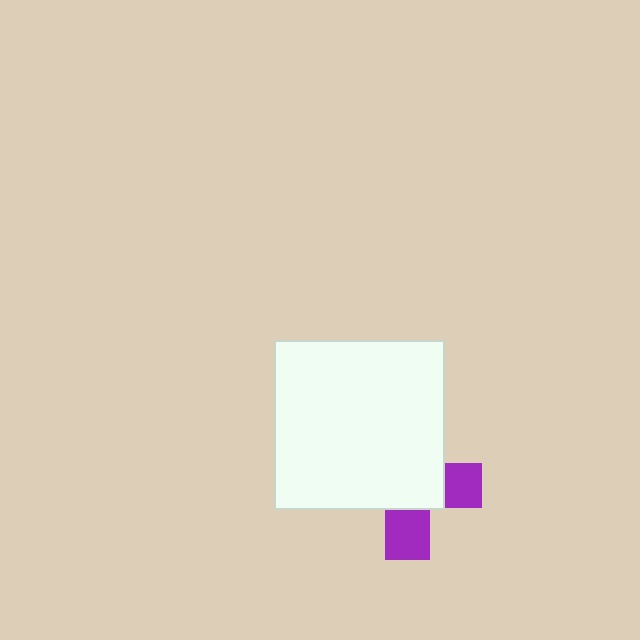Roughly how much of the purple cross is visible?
A small part of it is visible (roughly 34%).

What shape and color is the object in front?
The object in front is a white square.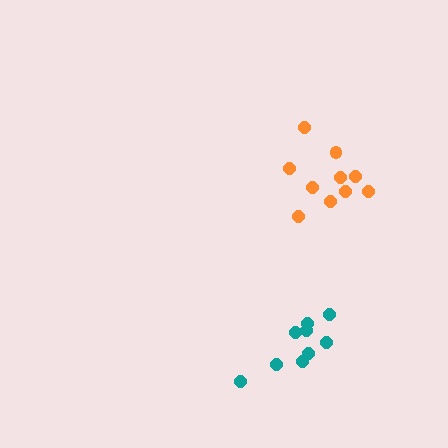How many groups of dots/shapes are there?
There are 2 groups.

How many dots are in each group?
Group 1: 10 dots, Group 2: 9 dots (19 total).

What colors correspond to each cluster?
The clusters are colored: orange, teal.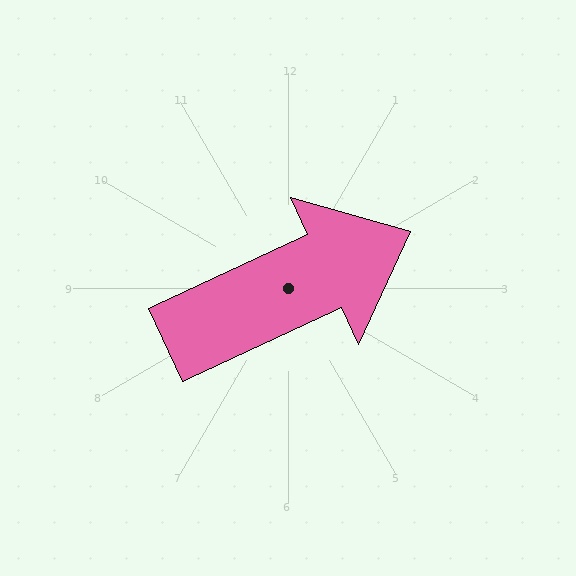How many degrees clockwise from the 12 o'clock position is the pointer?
Approximately 65 degrees.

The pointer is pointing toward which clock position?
Roughly 2 o'clock.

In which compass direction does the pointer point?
Northeast.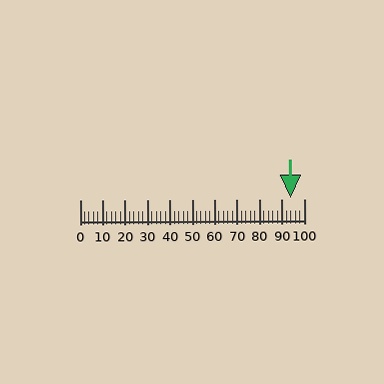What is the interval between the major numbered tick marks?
The major tick marks are spaced 10 units apart.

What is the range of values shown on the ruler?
The ruler shows values from 0 to 100.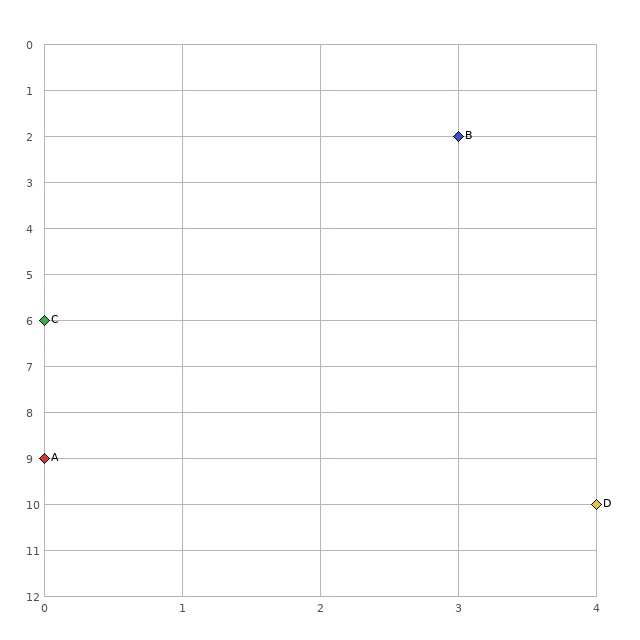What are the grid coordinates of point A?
Point A is at grid coordinates (0, 9).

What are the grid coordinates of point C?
Point C is at grid coordinates (0, 6).